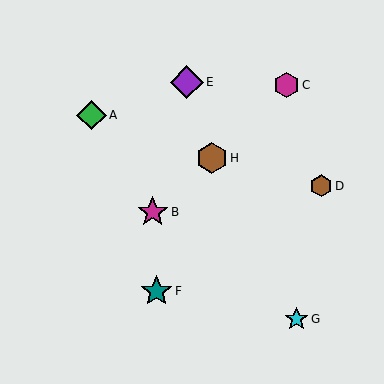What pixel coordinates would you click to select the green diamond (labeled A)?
Click at (92, 115) to select the green diamond A.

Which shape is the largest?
The purple diamond (labeled E) is the largest.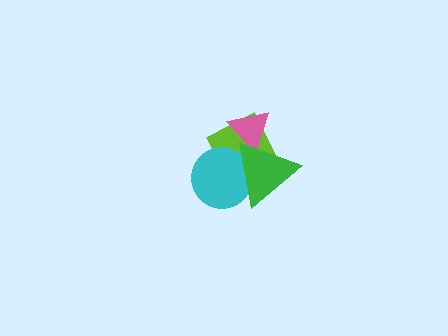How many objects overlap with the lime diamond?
3 objects overlap with the lime diamond.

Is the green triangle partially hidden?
No, no other shape covers it.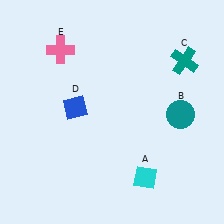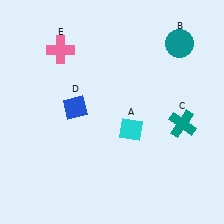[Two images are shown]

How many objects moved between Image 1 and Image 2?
3 objects moved between the two images.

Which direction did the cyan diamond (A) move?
The cyan diamond (A) moved up.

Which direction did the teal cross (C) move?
The teal cross (C) moved down.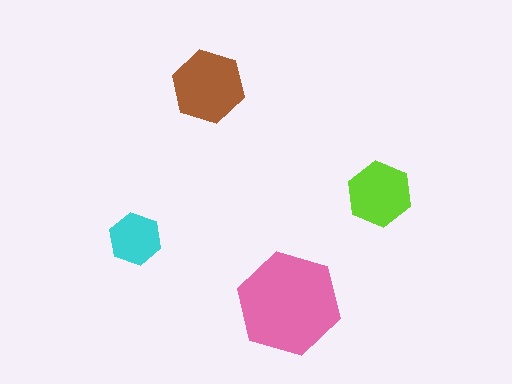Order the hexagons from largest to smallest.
the pink one, the brown one, the lime one, the cyan one.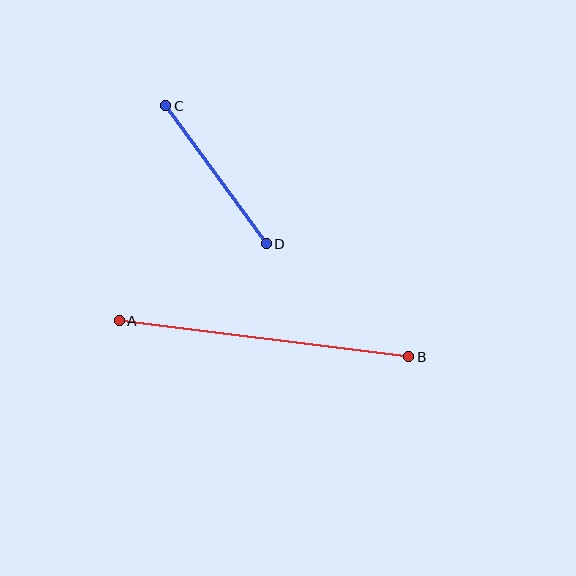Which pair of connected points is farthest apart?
Points A and B are farthest apart.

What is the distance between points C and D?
The distance is approximately 171 pixels.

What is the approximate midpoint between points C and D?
The midpoint is at approximately (216, 175) pixels.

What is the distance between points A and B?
The distance is approximately 292 pixels.